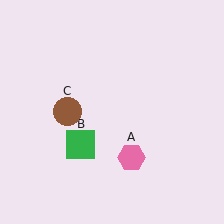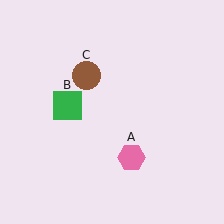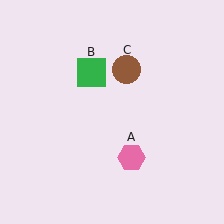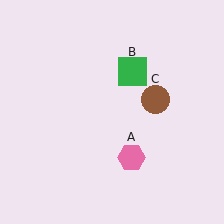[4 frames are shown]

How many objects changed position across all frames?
2 objects changed position: green square (object B), brown circle (object C).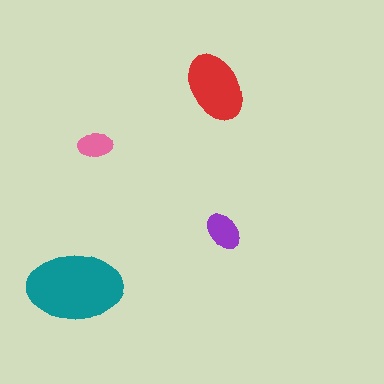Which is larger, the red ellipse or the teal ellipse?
The teal one.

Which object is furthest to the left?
The teal ellipse is leftmost.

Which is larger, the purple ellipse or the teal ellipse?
The teal one.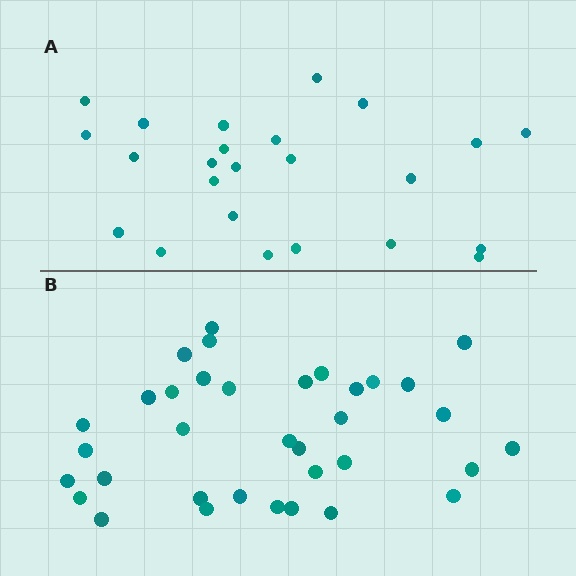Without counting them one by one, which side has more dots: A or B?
Region B (the bottom region) has more dots.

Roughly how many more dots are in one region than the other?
Region B has roughly 12 or so more dots than region A.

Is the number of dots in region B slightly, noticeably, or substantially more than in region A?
Region B has substantially more. The ratio is roughly 1.5 to 1.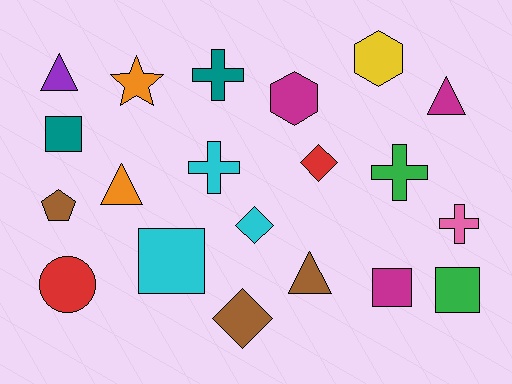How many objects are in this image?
There are 20 objects.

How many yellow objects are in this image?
There is 1 yellow object.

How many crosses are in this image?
There are 4 crosses.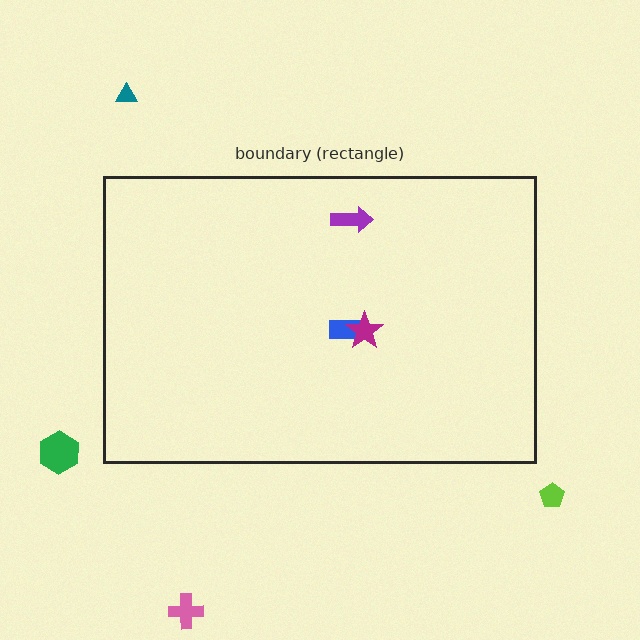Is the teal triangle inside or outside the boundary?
Outside.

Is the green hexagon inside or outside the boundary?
Outside.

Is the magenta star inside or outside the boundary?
Inside.